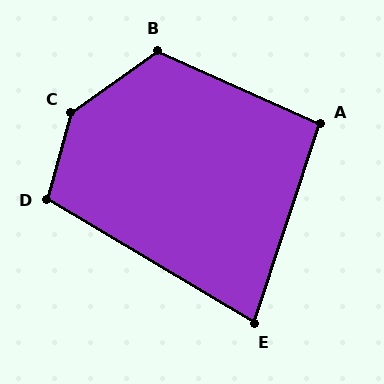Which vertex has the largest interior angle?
C, at approximately 140 degrees.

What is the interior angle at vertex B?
Approximately 121 degrees (obtuse).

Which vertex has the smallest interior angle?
E, at approximately 77 degrees.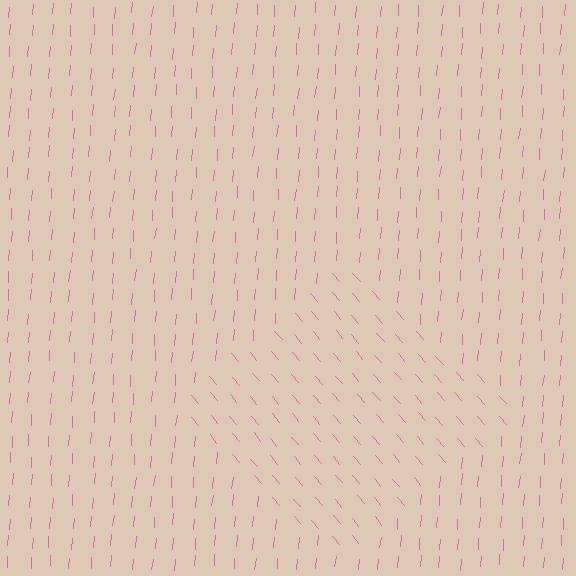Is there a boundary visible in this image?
Yes, there is a texture boundary formed by a change in line orientation.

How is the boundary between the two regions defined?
The boundary is defined purely by a change in line orientation (approximately 45 degrees difference). All lines are the same color and thickness.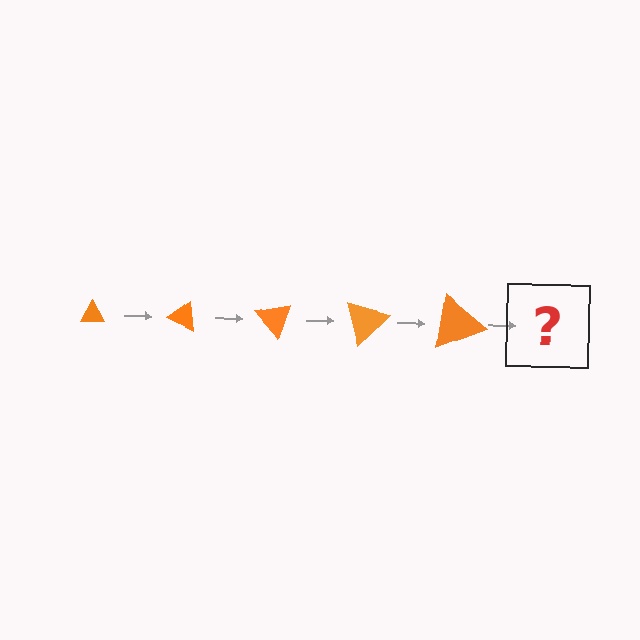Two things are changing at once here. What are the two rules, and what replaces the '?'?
The two rules are that the triangle grows larger each step and it rotates 25 degrees each step. The '?' should be a triangle, larger than the previous one and rotated 125 degrees from the start.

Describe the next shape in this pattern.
It should be a triangle, larger than the previous one and rotated 125 degrees from the start.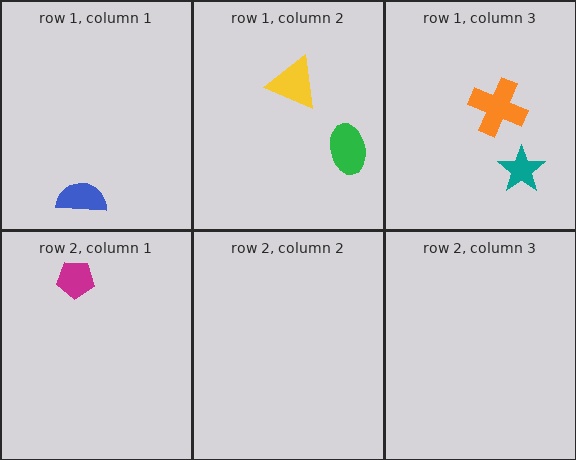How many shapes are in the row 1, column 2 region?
2.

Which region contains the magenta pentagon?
The row 2, column 1 region.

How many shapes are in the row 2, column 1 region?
1.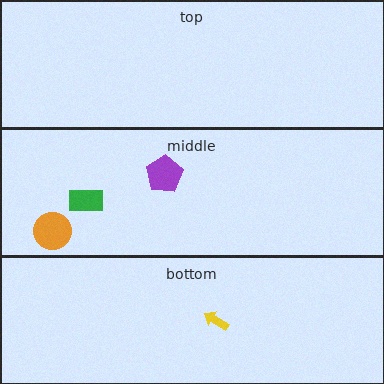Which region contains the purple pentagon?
The middle region.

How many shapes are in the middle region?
3.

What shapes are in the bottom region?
The yellow arrow.